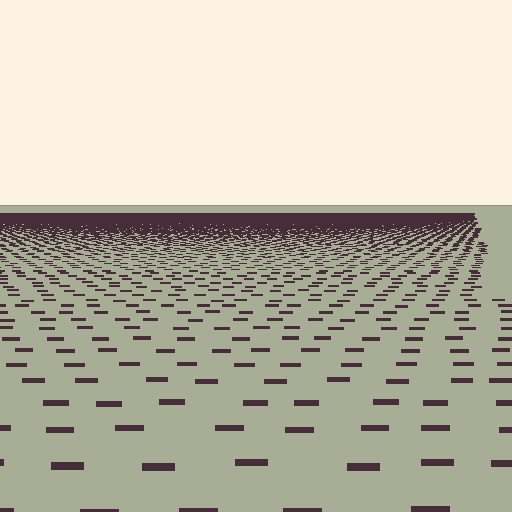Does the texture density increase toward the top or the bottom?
Density increases toward the top.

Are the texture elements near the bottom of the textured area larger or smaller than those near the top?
Larger. Near the bottom, elements are closer to the viewer and appear at a bigger on-screen size.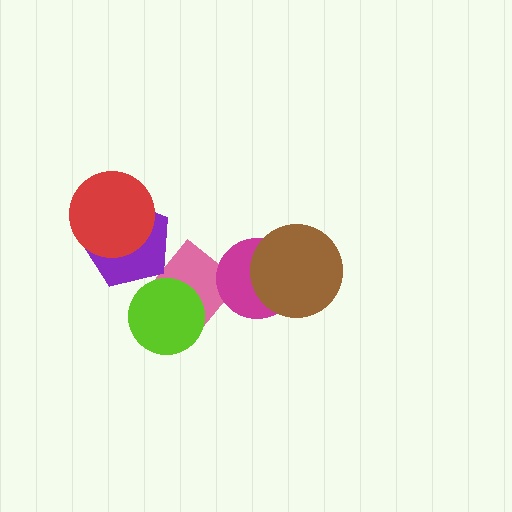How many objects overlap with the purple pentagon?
2 objects overlap with the purple pentagon.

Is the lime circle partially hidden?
No, no other shape covers it.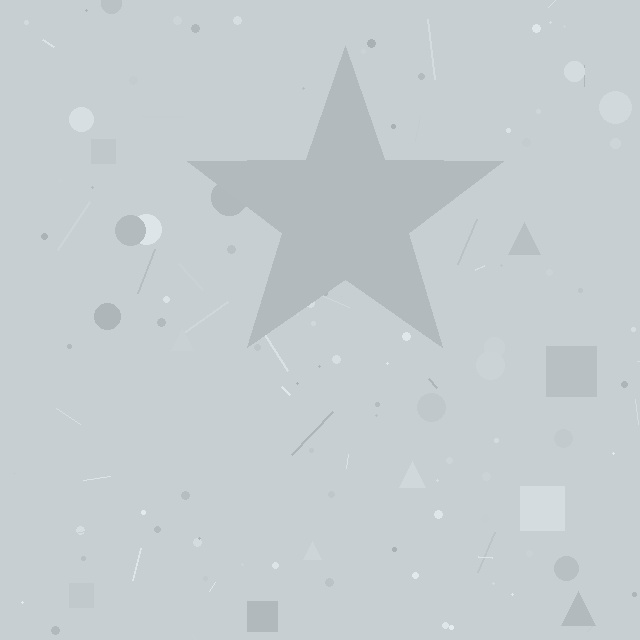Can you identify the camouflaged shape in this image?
The camouflaged shape is a star.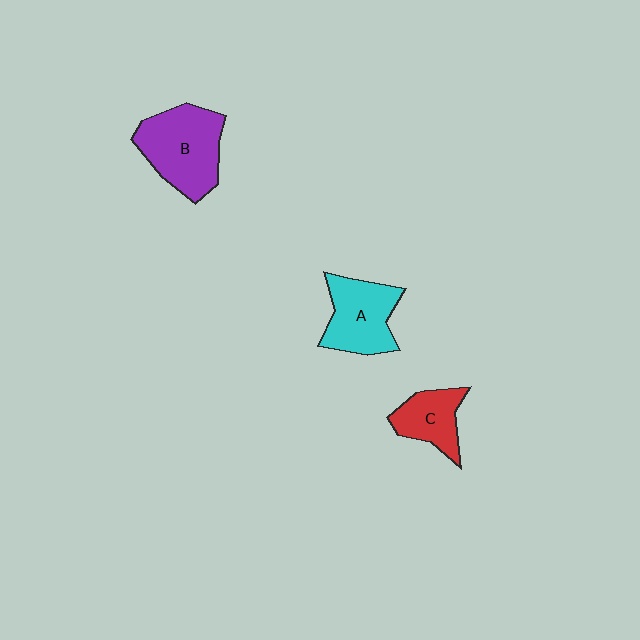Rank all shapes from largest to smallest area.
From largest to smallest: B (purple), A (cyan), C (red).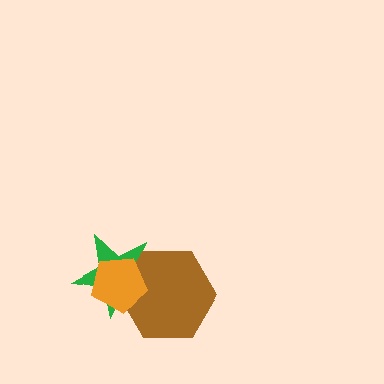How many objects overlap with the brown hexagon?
2 objects overlap with the brown hexagon.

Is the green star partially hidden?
Yes, it is partially covered by another shape.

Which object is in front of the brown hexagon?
The orange pentagon is in front of the brown hexagon.